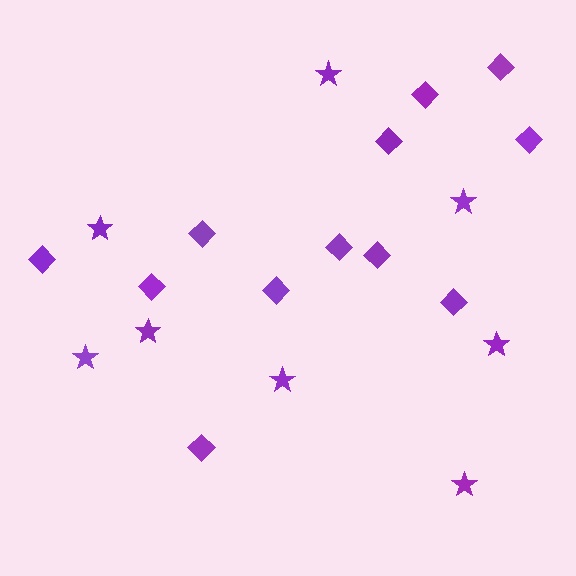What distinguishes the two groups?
There are 2 groups: one group of diamonds (12) and one group of stars (8).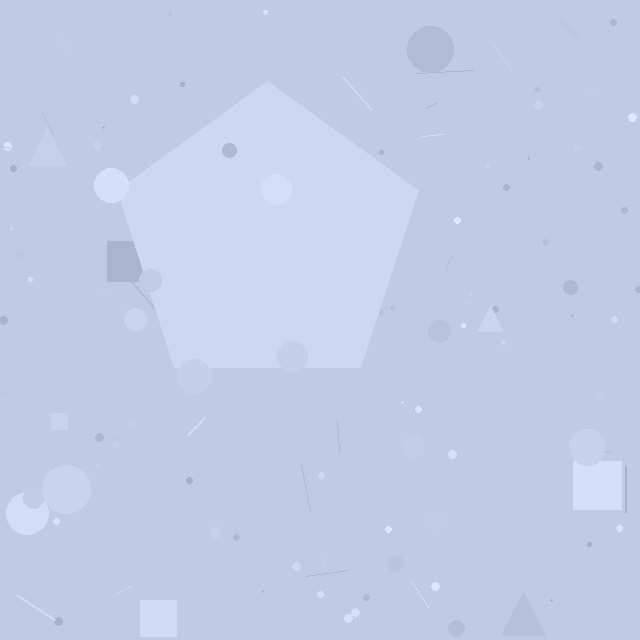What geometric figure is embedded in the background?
A pentagon is embedded in the background.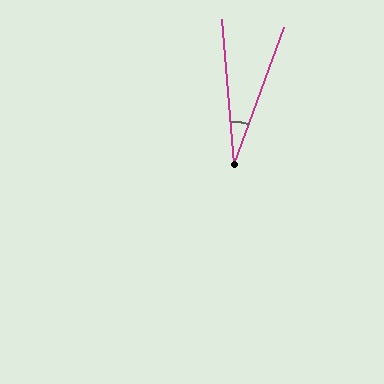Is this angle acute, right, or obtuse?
It is acute.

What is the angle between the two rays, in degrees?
Approximately 25 degrees.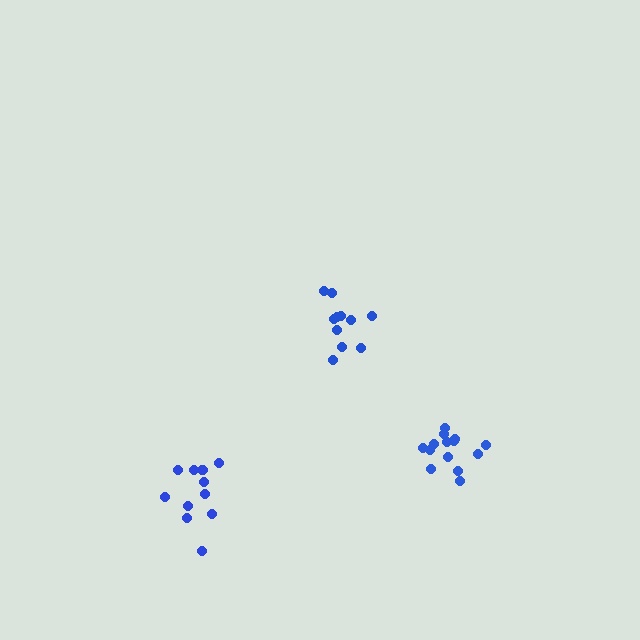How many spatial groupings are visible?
There are 3 spatial groupings.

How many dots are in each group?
Group 1: 11 dots, Group 2: 11 dots, Group 3: 14 dots (36 total).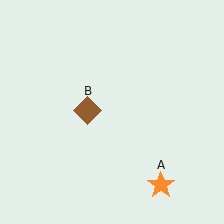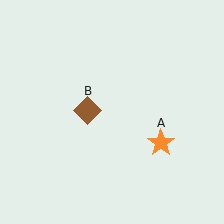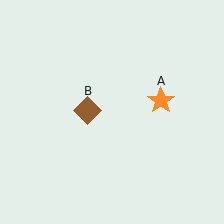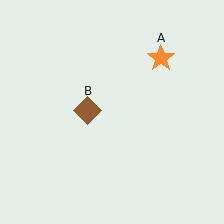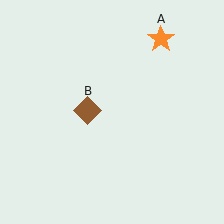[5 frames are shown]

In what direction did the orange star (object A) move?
The orange star (object A) moved up.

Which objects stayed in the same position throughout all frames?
Brown diamond (object B) remained stationary.